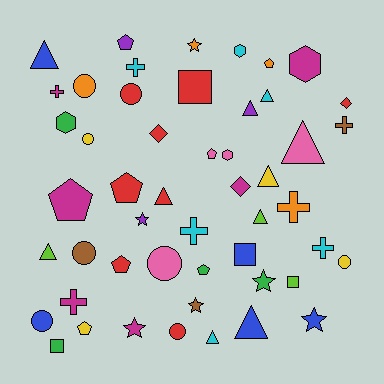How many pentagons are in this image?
There are 8 pentagons.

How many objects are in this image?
There are 50 objects.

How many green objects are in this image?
There are 4 green objects.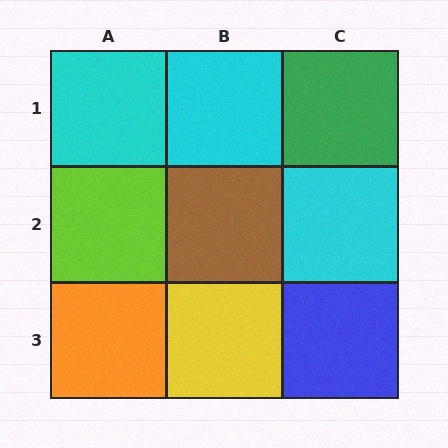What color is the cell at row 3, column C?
Blue.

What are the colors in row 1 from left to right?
Cyan, cyan, green.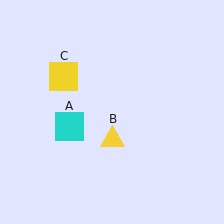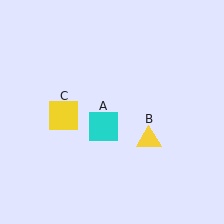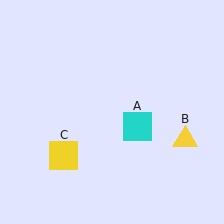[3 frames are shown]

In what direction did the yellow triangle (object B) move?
The yellow triangle (object B) moved right.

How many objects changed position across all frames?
3 objects changed position: cyan square (object A), yellow triangle (object B), yellow square (object C).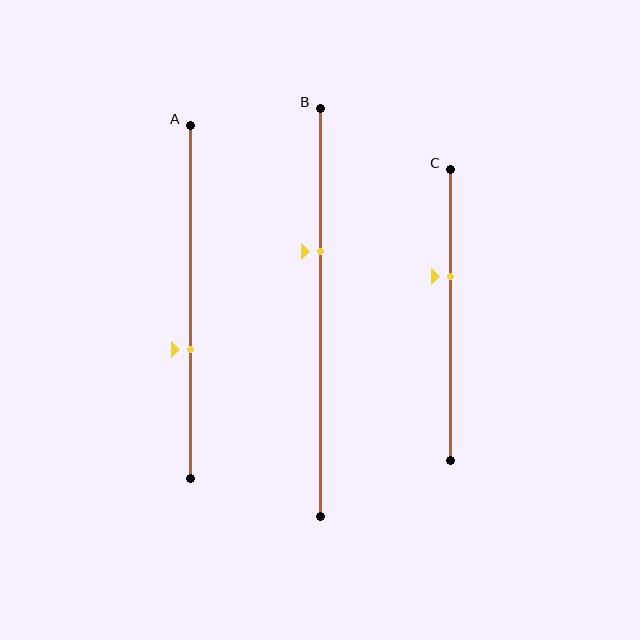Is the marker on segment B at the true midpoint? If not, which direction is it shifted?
No, the marker on segment B is shifted upward by about 15% of the segment length.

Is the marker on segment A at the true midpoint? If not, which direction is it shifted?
No, the marker on segment A is shifted downward by about 13% of the segment length.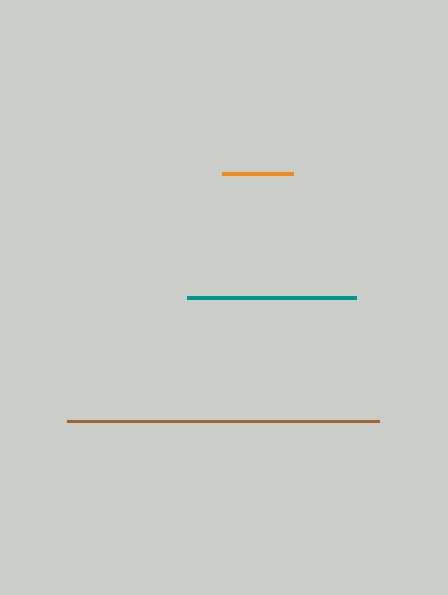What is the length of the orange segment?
The orange segment is approximately 72 pixels long.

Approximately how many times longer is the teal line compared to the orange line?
The teal line is approximately 2.4 times the length of the orange line.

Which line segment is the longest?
The brown line is the longest at approximately 312 pixels.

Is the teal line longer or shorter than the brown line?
The brown line is longer than the teal line.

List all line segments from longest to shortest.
From longest to shortest: brown, teal, orange.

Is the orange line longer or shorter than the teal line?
The teal line is longer than the orange line.